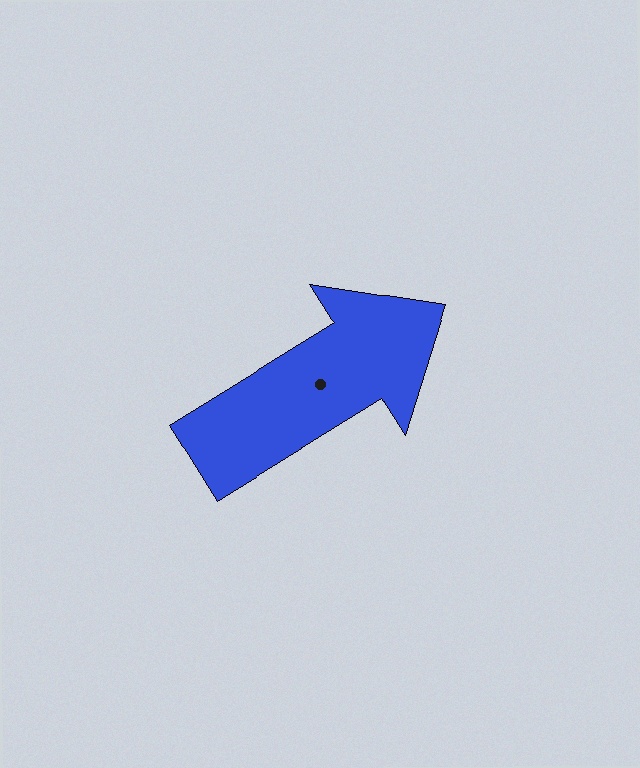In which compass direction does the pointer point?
Northeast.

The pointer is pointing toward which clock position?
Roughly 2 o'clock.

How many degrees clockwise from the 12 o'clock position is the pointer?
Approximately 58 degrees.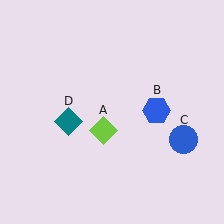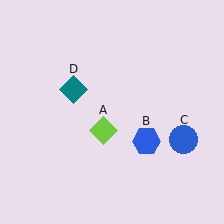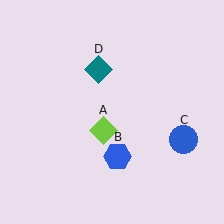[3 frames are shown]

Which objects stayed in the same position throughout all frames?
Lime diamond (object A) and blue circle (object C) remained stationary.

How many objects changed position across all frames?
2 objects changed position: blue hexagon (object B), teal diamond (object D).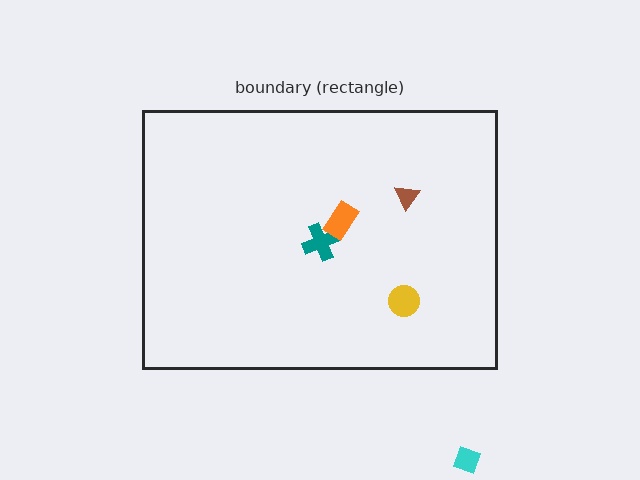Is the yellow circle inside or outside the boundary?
Inside.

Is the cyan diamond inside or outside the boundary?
Outside.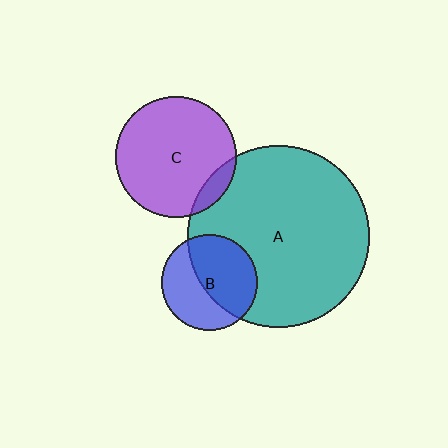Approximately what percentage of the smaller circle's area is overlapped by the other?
Approximately 10%.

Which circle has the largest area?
Circle A (teal).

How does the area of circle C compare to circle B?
Approximately 1.6 times.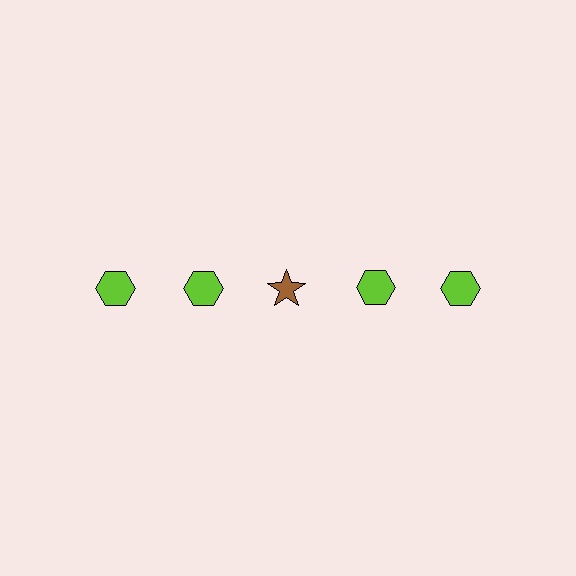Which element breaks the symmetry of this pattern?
The brown star in the top row, center column breaks the symmetry. All other shapes are lime hexagons.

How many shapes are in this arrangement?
There are 5 shapes arranged in a grid pattern.